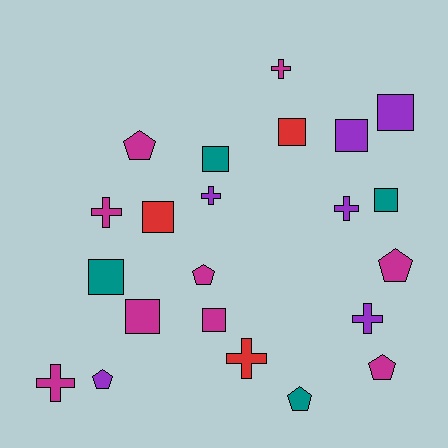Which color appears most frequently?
Magenta, with 9 objects.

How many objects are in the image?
There are 22 objects.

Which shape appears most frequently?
Square, with 9 objects.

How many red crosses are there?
There is 1 red cross.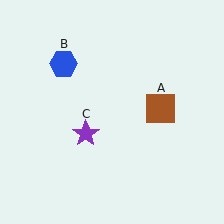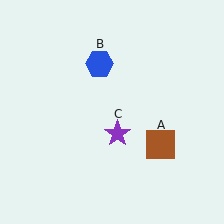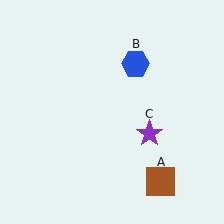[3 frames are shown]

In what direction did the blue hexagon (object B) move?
The blue hexagon (object B) moved right.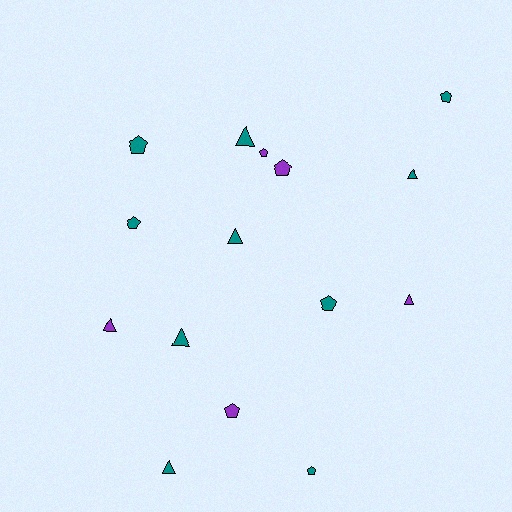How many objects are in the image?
There are 15 objects.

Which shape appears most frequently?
Pentagon, with 8 objects.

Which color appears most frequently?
Teal, with 10 objects.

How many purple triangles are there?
There are 2 purple triangles.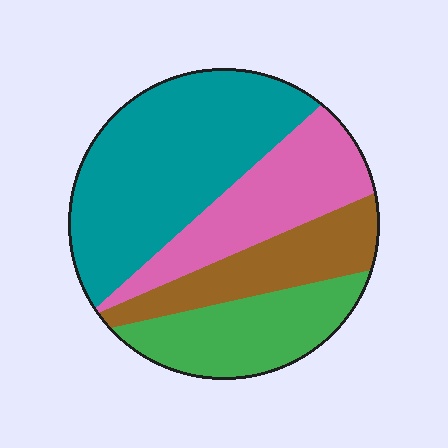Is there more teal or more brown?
Teal.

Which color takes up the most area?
Teal, at roughly 40%.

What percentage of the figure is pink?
Pink covers roughly 20% of the figure.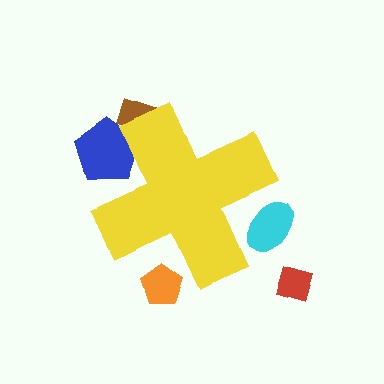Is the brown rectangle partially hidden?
Yes, the brown rectangle is partially hidden behind the yellow cross.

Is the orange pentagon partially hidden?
Yes, the orange pentagon is partially hidden behind the yellow cross.